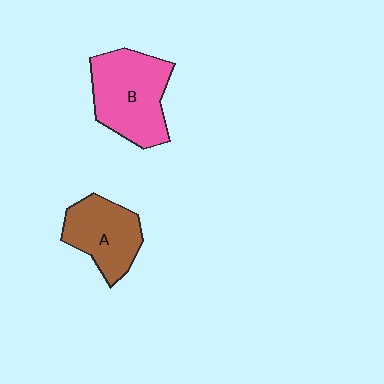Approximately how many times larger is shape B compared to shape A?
Approximately 1.3 times.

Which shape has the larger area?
Shape B (pink).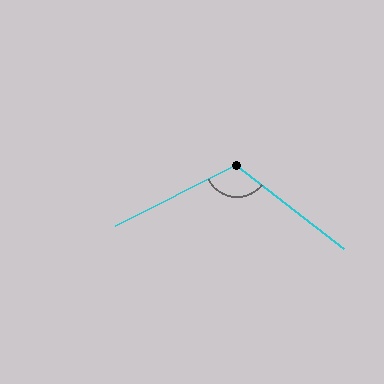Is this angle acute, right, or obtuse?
It is obtuse.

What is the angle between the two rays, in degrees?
Approximately 115 degrees.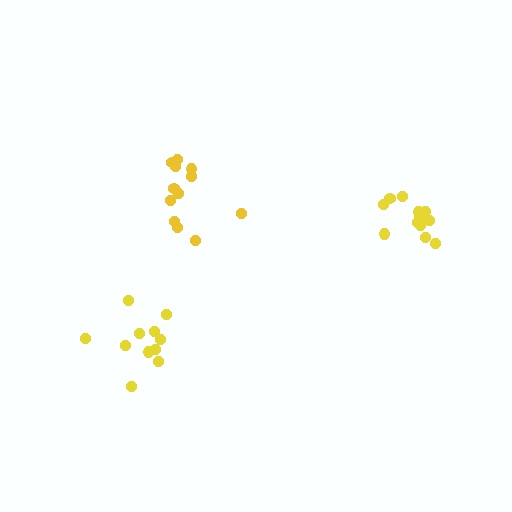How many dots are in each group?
Group 1: 12 dots, Group 2: 11 dots, Group 3: 12 dots (35 total).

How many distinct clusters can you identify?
There are 3 distinct clusters.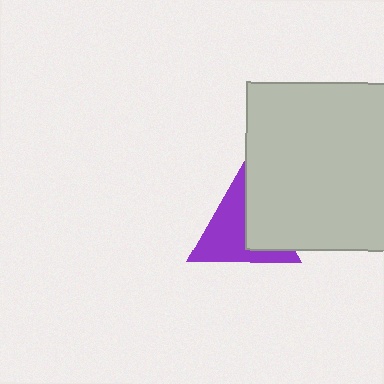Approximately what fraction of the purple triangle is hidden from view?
Roughly 38% of the purple triangle is hidden behind the light gray square.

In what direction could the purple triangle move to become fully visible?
The purple triangle could move left. That would shift it out from behind the light gray square entirely.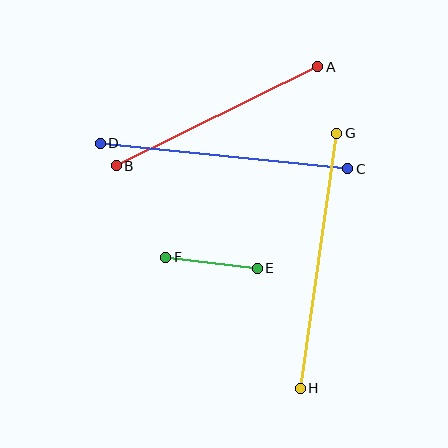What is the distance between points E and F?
The distance is approximately 92 pixels.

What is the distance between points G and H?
The distance is approximately 258 pixels.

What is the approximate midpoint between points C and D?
The midpoint is at approximately (224, 156) pixels.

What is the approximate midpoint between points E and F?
The midpoint is at approximately (212, 263) pixels.